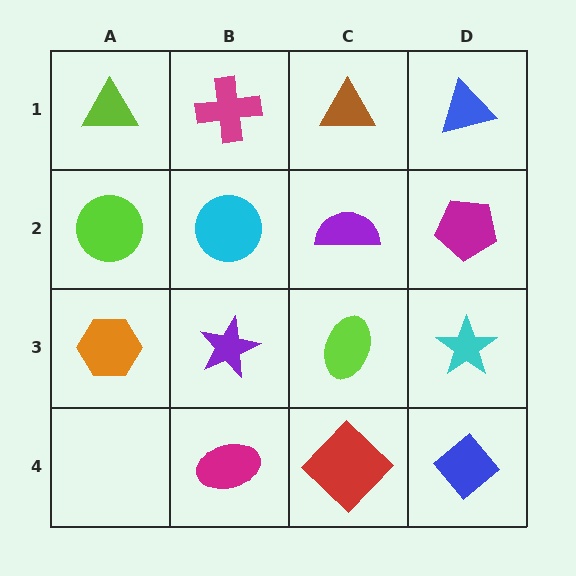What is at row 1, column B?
A magenta cross.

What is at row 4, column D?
A blue diamond.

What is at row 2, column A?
A lime circle.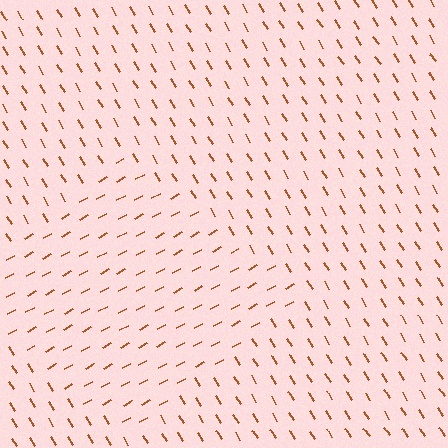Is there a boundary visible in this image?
Yes, there is a texture boundary formed by a change in line orientation.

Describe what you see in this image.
The image is filled with small brown line segments. A diamond region in the image has lines oriented differently from the surrounding lines, creating a visible texture boundary.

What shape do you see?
I see a diamond.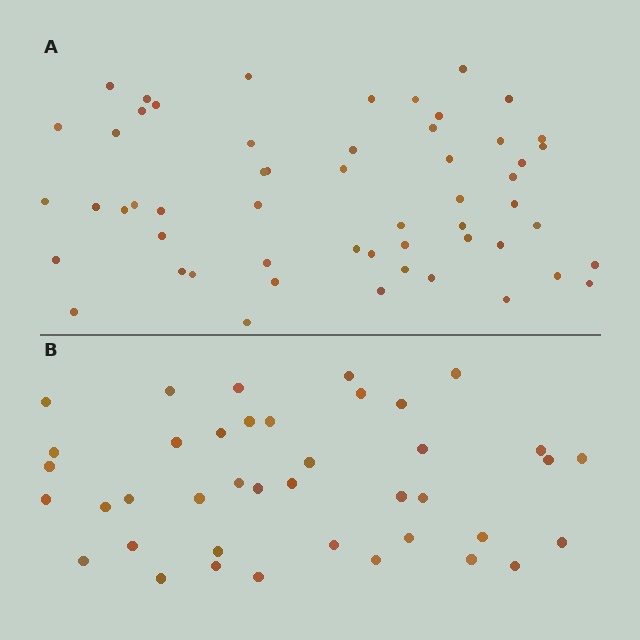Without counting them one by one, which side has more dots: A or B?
Region A (the top region) has more dots.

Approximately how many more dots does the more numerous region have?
Region A has approximately 15 more dots than region B.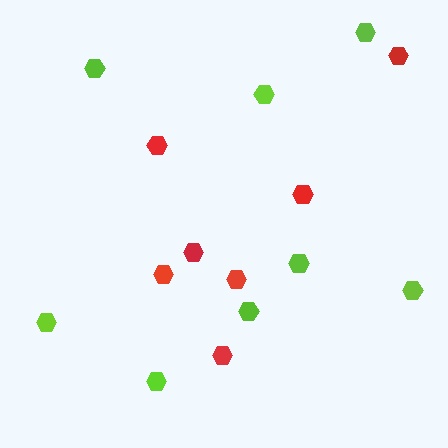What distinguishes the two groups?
There are 2 groups: one group of lime hexagons (8) and one group of red hexagons (7).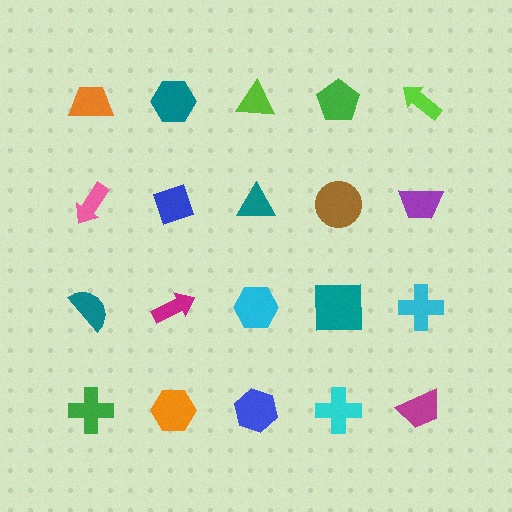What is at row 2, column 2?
A blue diamond.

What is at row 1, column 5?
A lime arrow.